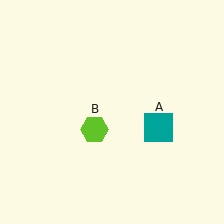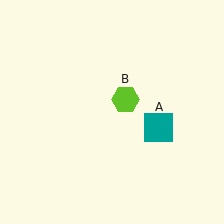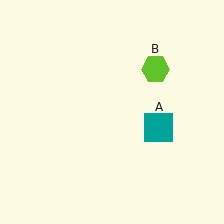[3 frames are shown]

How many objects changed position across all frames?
1 object changed position: lime hexagon (object B).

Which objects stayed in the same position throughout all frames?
Teal square (object A) remained stationary.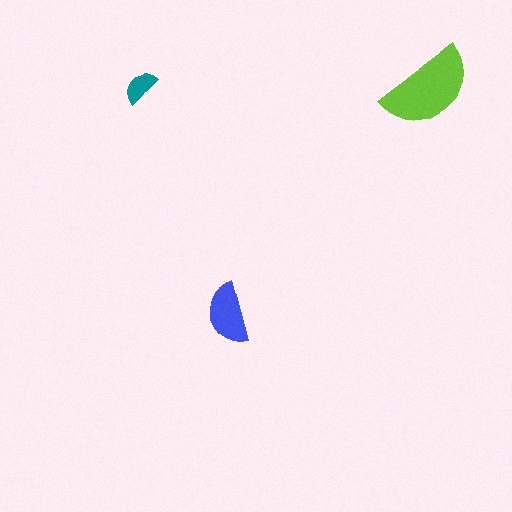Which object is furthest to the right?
The lime semicircle is rightmost.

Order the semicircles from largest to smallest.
the lime one, the blue one, the teal one.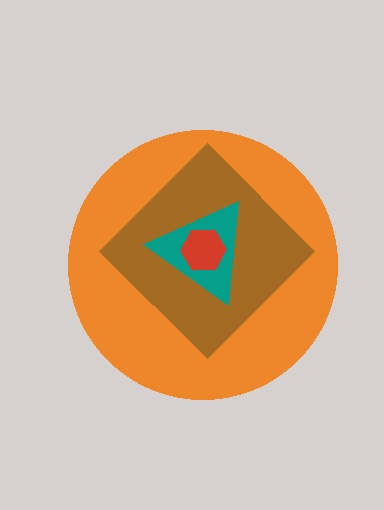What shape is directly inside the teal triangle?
The red hexagon.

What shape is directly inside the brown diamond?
The teal triangle.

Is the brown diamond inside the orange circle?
Yes.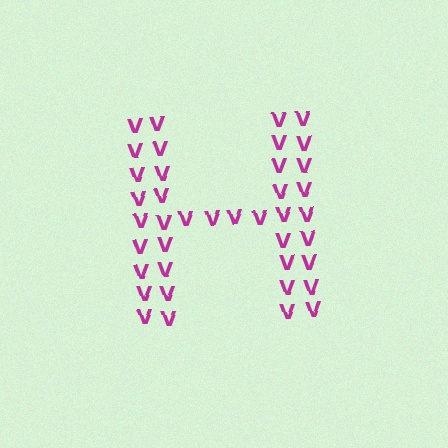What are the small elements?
The small elements are letter V's.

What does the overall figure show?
The overall figure shows the letter H.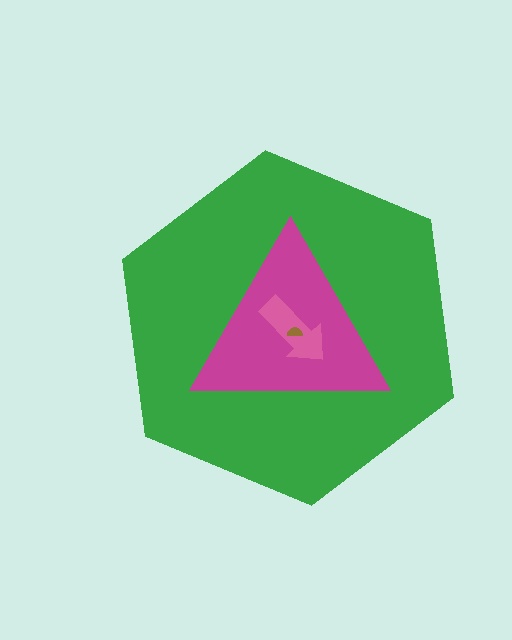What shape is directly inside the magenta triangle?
The pink arrow.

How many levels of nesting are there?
4.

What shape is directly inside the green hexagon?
The magenta triangle.